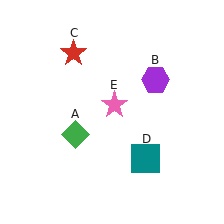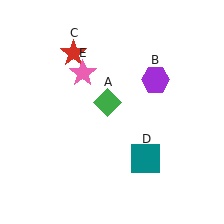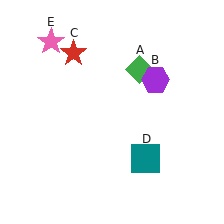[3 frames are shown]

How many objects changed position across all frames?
2 objects changed position: green diamond (object A), pink star (object E).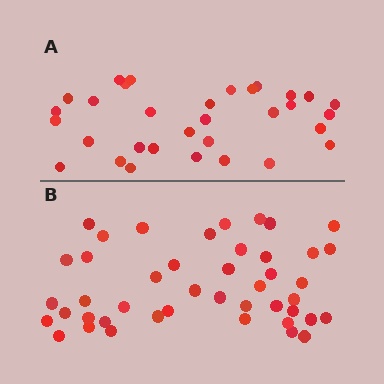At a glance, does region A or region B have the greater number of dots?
Region B (the bottom region) has more dots.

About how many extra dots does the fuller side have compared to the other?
Region B has roughly 12 or so more dots than region A.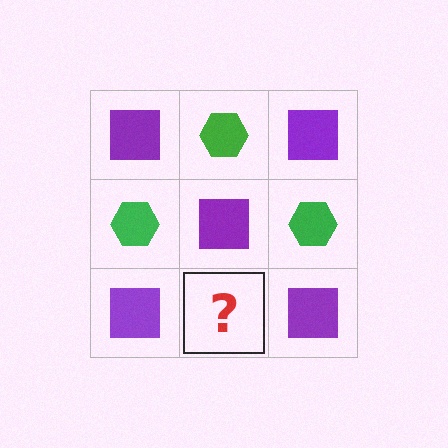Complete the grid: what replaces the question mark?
The question mark should be replaced with a green hexagon.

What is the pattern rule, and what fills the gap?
The rule is that it alternates purple square and green hexagon in a checkerboard pattern. The gap should be filled with a green hexagon.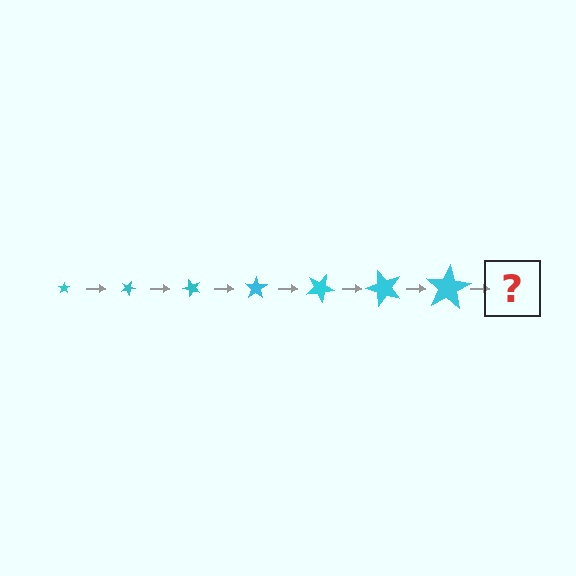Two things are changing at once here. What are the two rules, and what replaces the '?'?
The two rules are that the star grows larger each step and it rotates 25 degrees each step. The '?' should be a star, larger than the previous one and rotated 175 degrees from the start.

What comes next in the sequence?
The next element should be a star, larger than the previous one and rotated 175 degrees from the start.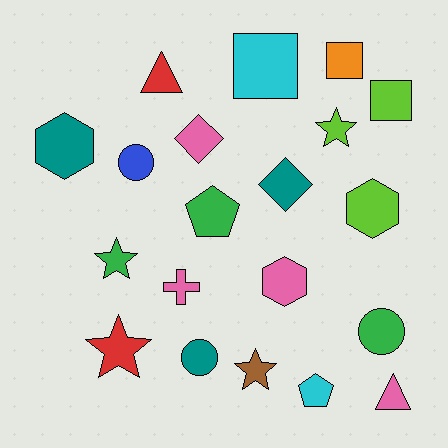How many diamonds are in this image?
There are 2 diamonds.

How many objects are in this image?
There are 20 objects.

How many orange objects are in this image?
There is 1 orange object.